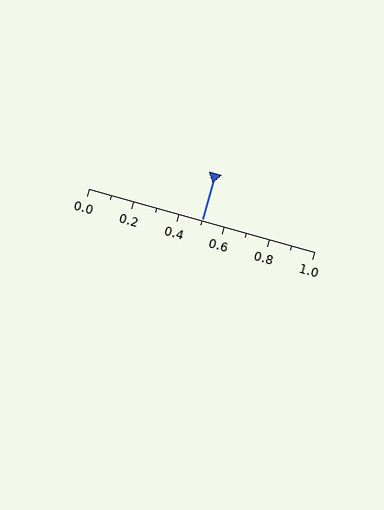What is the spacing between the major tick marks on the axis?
The major ticks are spaced 0.2 apart.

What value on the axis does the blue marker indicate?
The marker indicates approximately 0.5.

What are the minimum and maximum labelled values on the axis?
The axis runs from 0.0 to 1.0.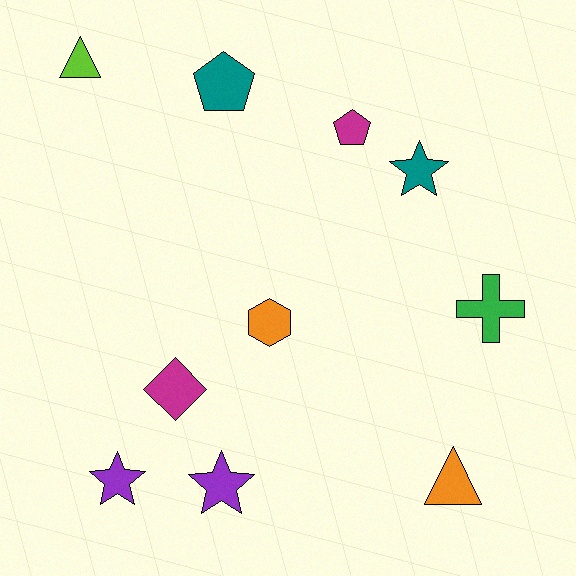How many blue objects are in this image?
There are no blue objects.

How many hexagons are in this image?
There is 1 hexagon.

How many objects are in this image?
There are 10 objects.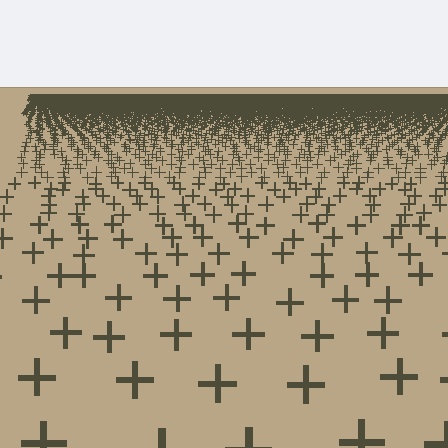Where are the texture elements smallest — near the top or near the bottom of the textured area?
Near the top.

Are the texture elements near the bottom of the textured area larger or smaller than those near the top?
Larger. Near the bottom, elements are closer to the viewer and appear at a bigger on-screen size.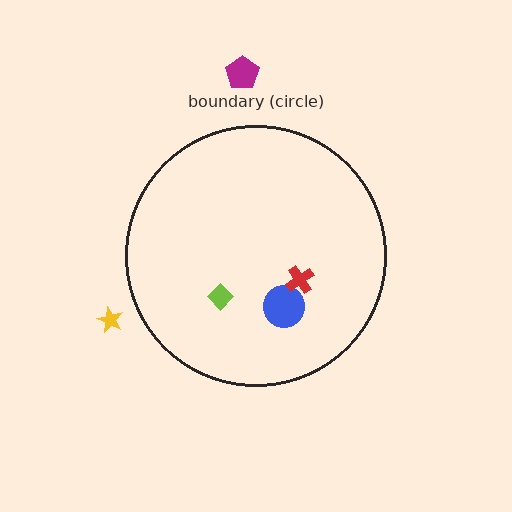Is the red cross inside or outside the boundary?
Inside.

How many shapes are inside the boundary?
3 inside, 2 outside.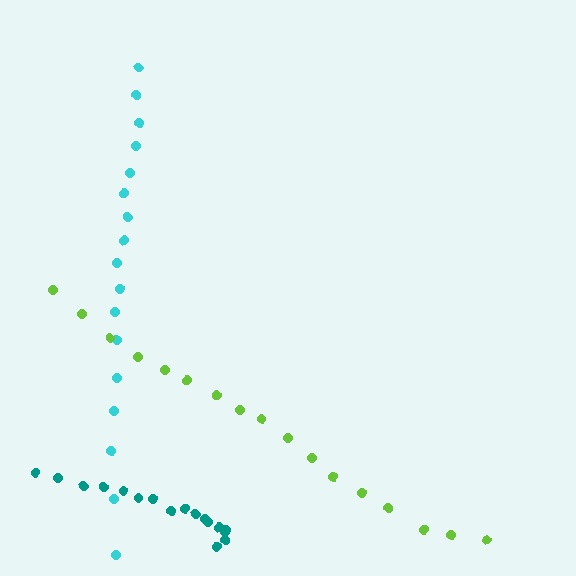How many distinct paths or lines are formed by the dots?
There are 3 distinct paths.